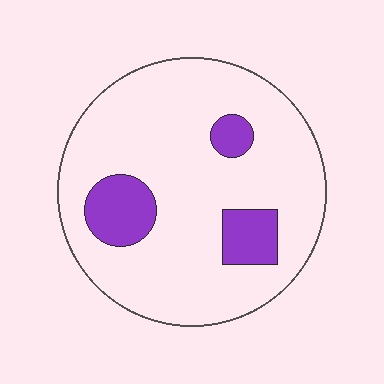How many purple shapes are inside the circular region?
3.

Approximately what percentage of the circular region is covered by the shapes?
Approximately 15%.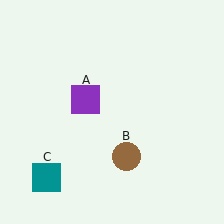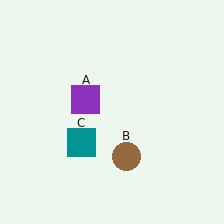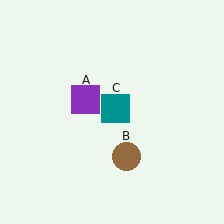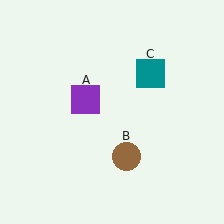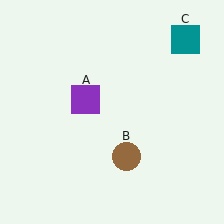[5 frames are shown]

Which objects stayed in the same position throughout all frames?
Purple square (object A) and brown circle (object B) remained stationary.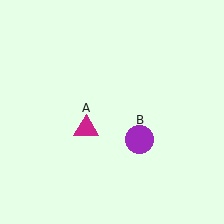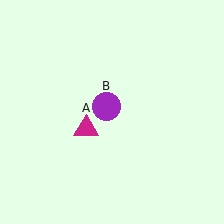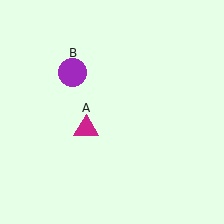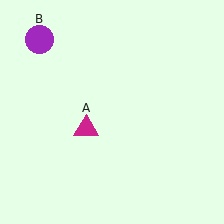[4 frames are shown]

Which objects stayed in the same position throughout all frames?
Magenta triangle (object A) remained stationary.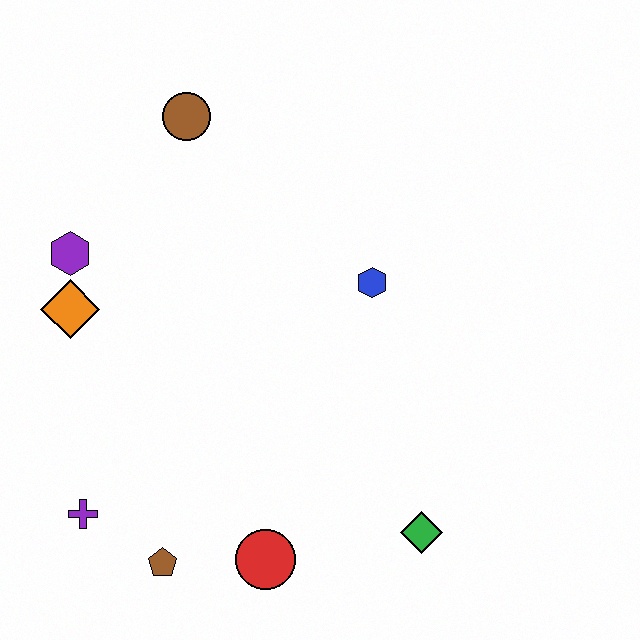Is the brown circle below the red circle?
No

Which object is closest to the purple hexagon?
The orange diamond is closest to the purple hexagon.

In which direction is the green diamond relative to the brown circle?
The green diamond is below the brown circle.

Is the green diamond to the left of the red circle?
No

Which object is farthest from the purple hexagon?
The green diamond is farthest from the purple hexagon.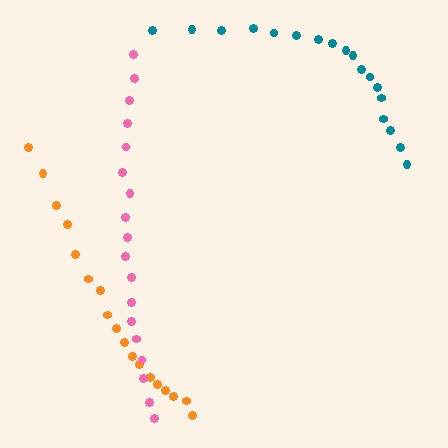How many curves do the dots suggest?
There are 3 distinct paths.